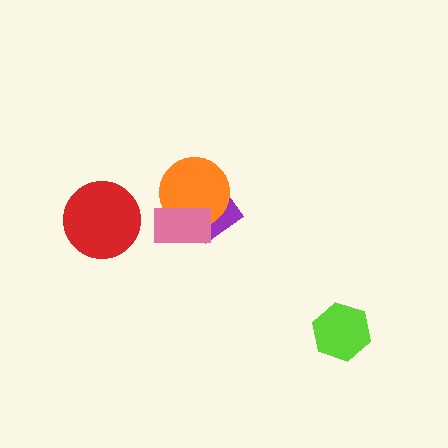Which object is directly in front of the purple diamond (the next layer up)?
The orange circle is directly in front of the purple diamond.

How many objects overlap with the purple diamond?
2 objects overlap with the purple diamond.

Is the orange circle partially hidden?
Yes, it is partially covered by another shape.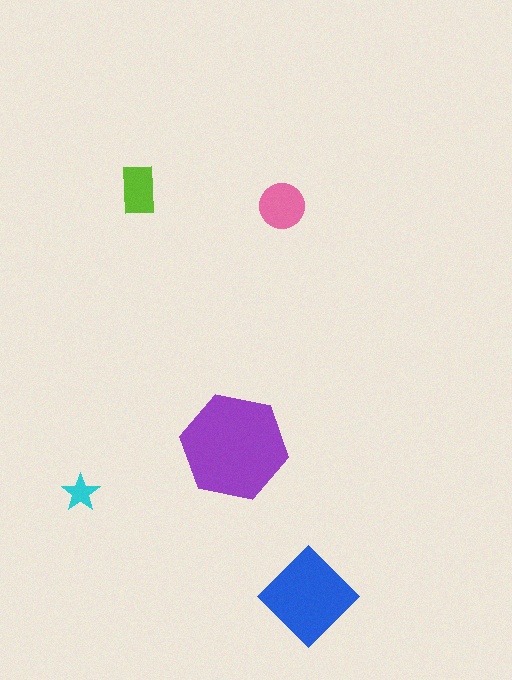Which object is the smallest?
The cyan star.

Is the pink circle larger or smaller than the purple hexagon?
Smaller.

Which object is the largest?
The purple hexagon.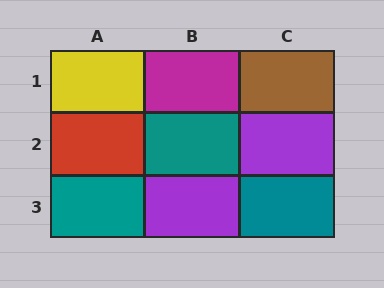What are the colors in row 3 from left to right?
Teal, purple, teal.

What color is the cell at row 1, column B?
Magenta.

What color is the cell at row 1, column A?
Yellow.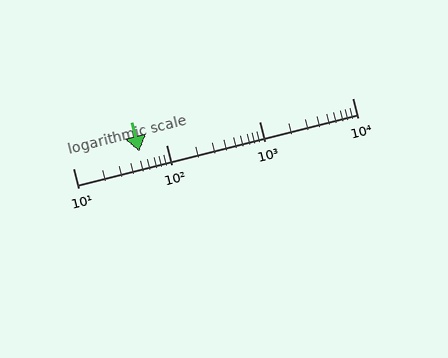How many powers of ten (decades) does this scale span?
The scale spans 3 decades, from 10 to 10000.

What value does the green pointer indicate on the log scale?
The pointer indicates approximately 52.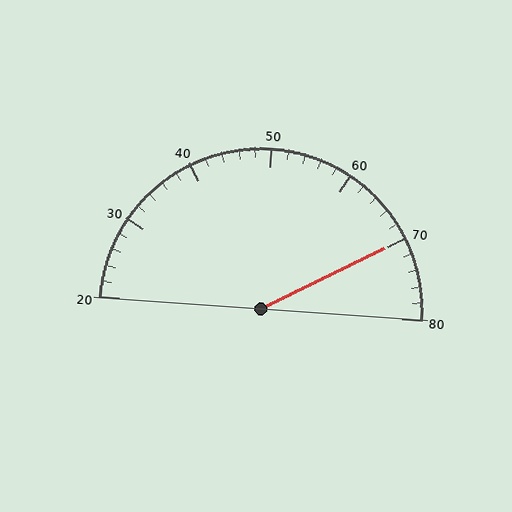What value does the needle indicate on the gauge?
The needle indicates approximately 70.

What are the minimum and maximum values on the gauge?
The gauge ranges from 20 to 80.